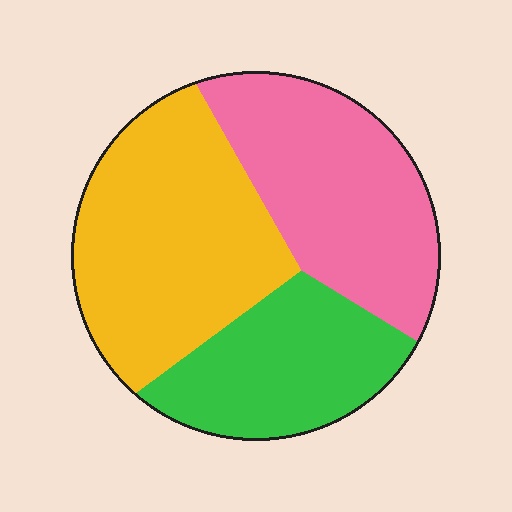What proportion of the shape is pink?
Pink takes up about one third (1/3) of the shape.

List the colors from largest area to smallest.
From largest to smallest: yellow, pink, green.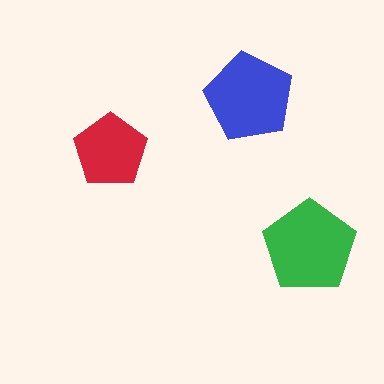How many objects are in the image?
There are 3 objects in the image.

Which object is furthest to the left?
The red pentagon is leftmost.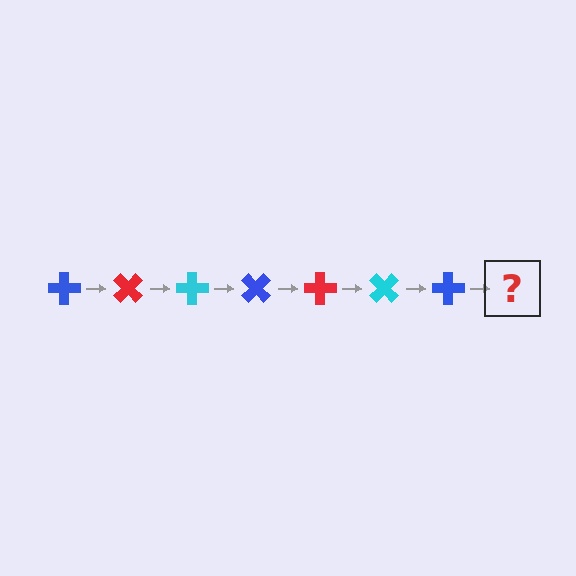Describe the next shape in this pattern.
It should be a red cross, rotated 315 degrees from the start.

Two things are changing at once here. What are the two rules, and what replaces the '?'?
The two rules are that it rotates 45 degrees each step and the color cycles through blue, red, and cyan. The '?' should be a red cross, rotated 315 degrees from the start.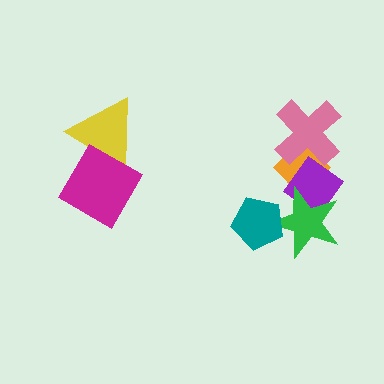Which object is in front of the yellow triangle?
The magenta diamond is in front of the yellow triangle.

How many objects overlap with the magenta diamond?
1 object overlaps with the magenta diamond.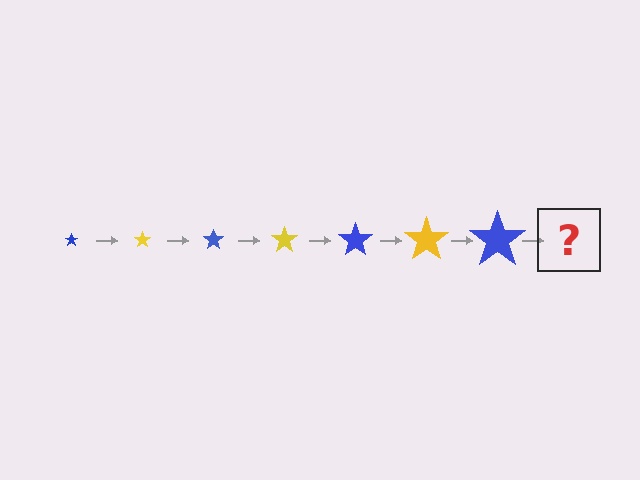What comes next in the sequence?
The next element should be a yellow star, larger than the previous one.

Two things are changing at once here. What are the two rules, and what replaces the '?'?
The two rules are that the star grows larger each step and the color cycles through blue and yellow. The '?' should be a yellow star, larger than the previous one.